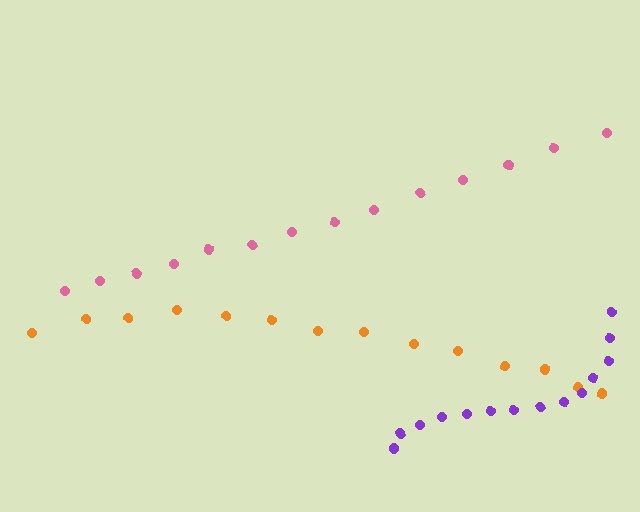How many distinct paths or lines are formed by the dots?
There are 3 distinct paths.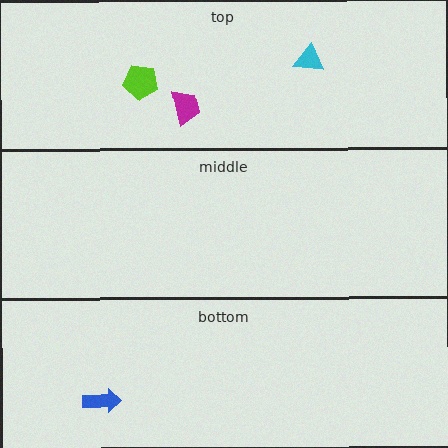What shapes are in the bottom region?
The blue arrow.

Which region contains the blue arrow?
The bottom region.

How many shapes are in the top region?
3.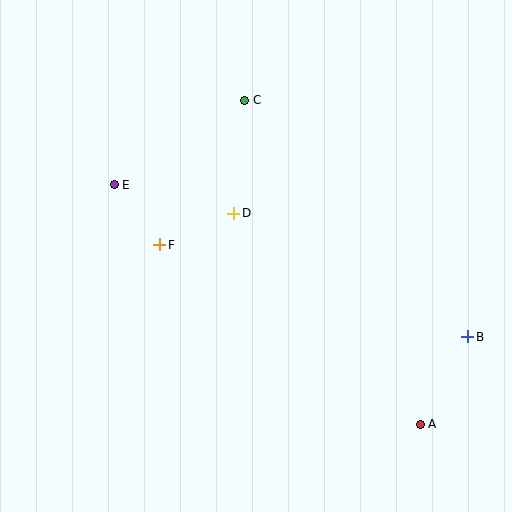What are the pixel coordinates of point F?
Point F is at (160, 245).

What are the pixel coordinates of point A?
Point A is at (420, 424).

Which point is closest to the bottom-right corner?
Point A is closest to the bottom-right corner.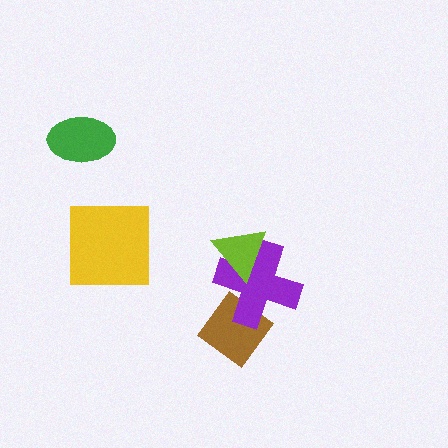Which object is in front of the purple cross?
The lime triangle is in front of the purple cross.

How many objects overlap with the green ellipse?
0 objects overlap with the green ellipse.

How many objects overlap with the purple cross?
2 objects overlap with the purple cross.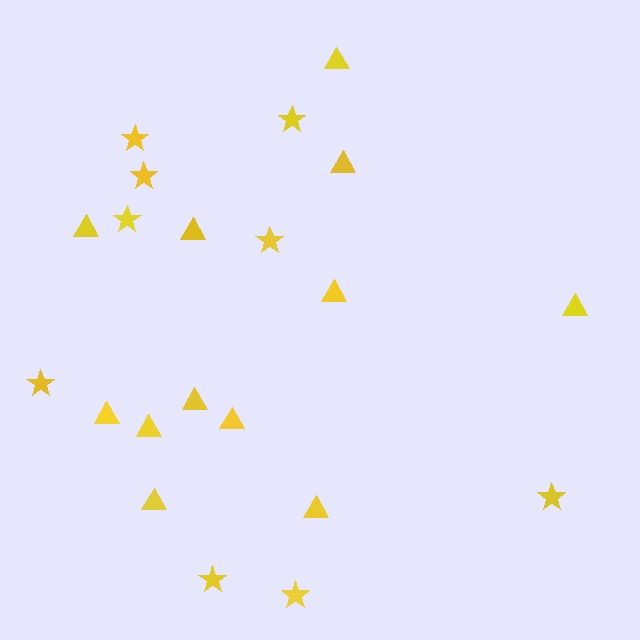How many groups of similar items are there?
There are 2 groups: one group of triangles (12) and one group of stars (9).